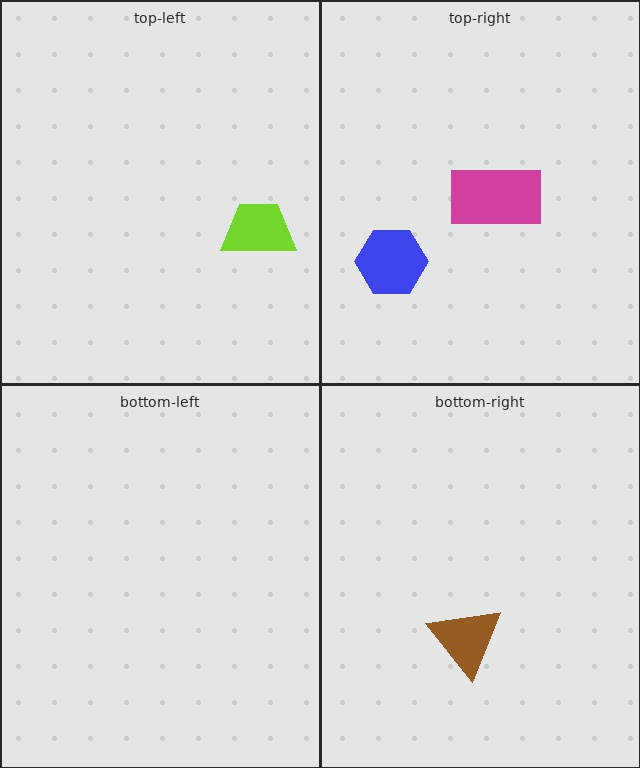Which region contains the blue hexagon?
The top-right region.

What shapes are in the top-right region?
The magenta rectangle, the blue hexagon.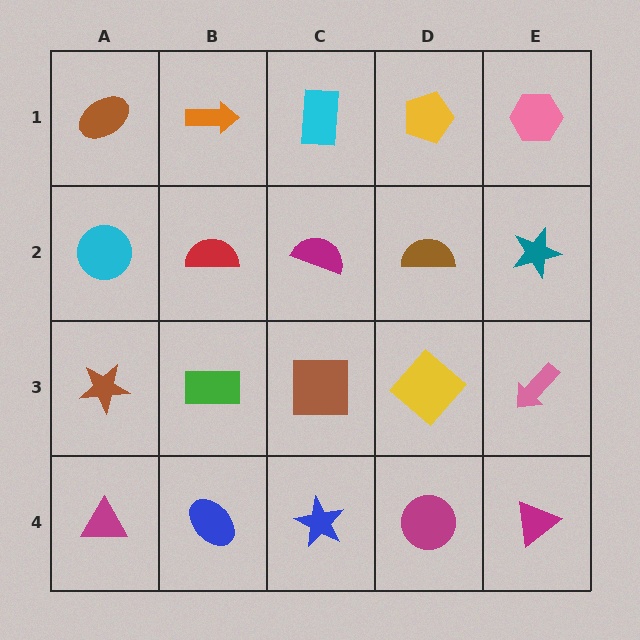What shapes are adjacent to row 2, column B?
An orange arrow (row 1, column B), a green rectangle (row 3, column B), a cyan circle (row 2, column A), a magenta semicircle (row 2, column C).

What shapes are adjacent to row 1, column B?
A red semicircle (row 2, column B), a brown ellipse (row 1, column A), a cyan rectangle (row 1, column C).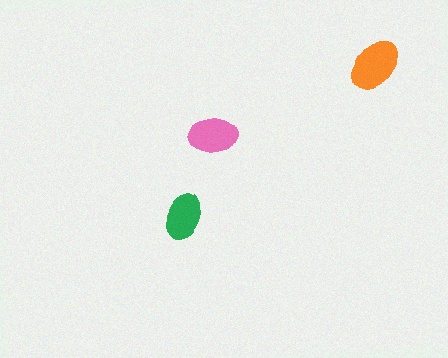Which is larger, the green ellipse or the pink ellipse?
The pink one.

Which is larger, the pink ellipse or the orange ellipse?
The orange one.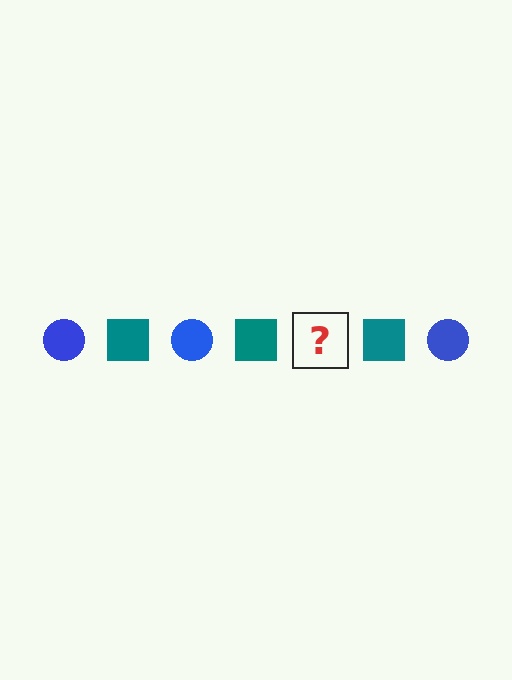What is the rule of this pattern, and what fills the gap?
The rule is that the pattern alternates between blue circle and teal square. The gap should be filled with a blue circle.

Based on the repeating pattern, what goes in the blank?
The blank should be a blue circle.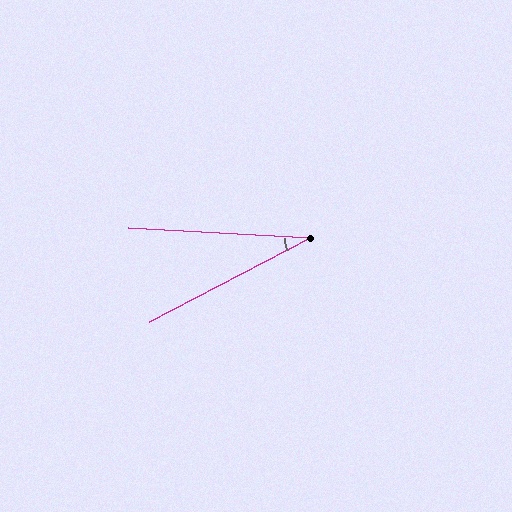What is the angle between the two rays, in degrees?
Approximately 31 degrees.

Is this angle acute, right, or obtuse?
It is acute.